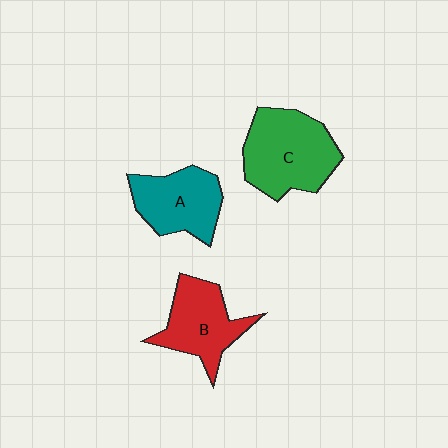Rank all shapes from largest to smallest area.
From largest to smallest: C (green), B (red), A (teal).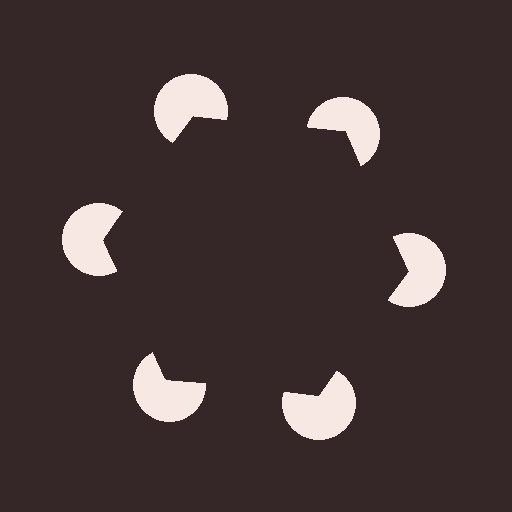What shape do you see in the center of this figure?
An illusory hexagon — its edges are inferred from the aligned wedge cuts in the pac-man discs, not physically drawn.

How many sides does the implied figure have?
6 sides.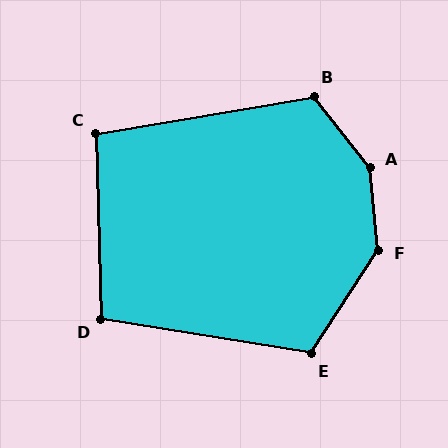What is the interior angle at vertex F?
Approximately 142 degrees (obtuse).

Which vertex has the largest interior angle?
A, at approximately 148 degrees.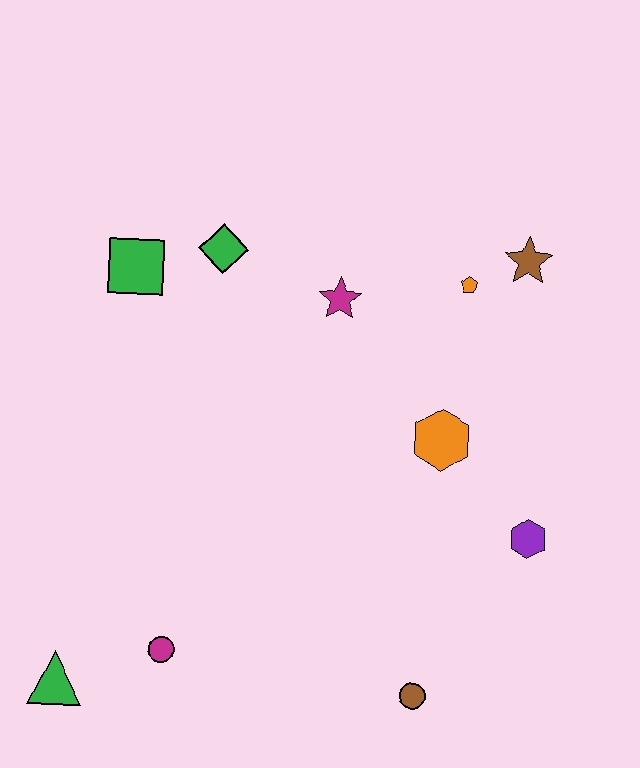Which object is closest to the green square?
The green diamond is closest to the green square.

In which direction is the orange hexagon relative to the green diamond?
The orange hexagon is to the right of the green diamond.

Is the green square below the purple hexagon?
No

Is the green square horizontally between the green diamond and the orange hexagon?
No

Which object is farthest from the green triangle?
The brown star is farthest from the green triangle.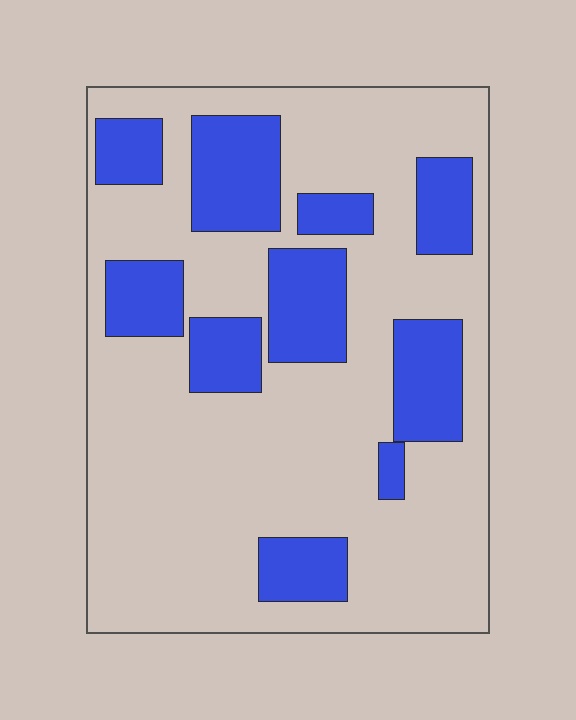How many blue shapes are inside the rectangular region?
10.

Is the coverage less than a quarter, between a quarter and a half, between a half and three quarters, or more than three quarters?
Between a quarter and a half.